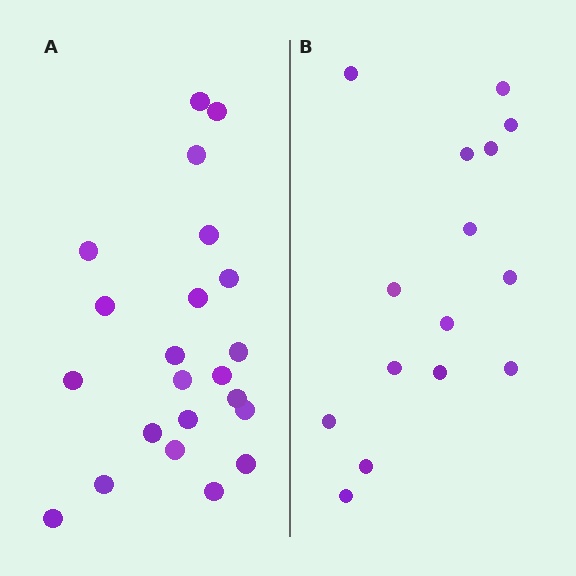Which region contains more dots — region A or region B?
Region A (the left region) has more dots.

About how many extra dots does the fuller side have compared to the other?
Region A has roughly 8 or so more dots than region B.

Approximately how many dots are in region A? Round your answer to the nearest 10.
About 20 dots. (The exact count is 22, which rounds to 20.)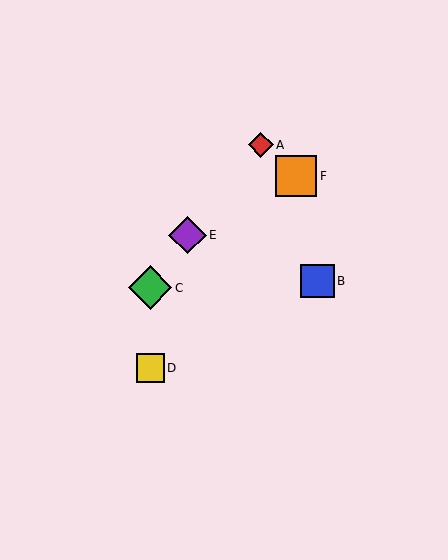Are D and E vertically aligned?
No, D is at x≈150 and E is at x≈187.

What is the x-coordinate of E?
Object E is at x≈187.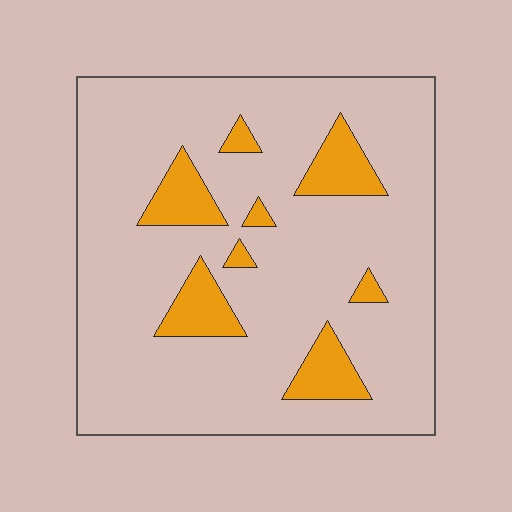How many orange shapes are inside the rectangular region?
8.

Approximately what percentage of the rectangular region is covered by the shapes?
Approximately 15%.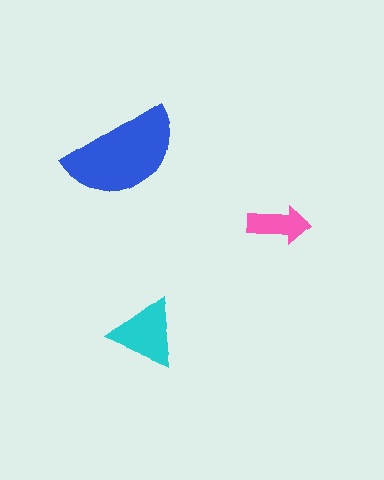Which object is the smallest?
The pink arrow.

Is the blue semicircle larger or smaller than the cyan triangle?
Larger.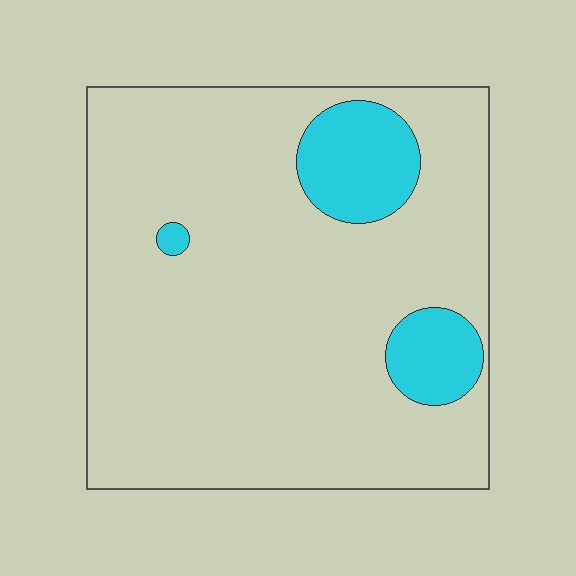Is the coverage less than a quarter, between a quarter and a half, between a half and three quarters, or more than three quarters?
Less than a quarter.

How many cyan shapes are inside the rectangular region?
3.